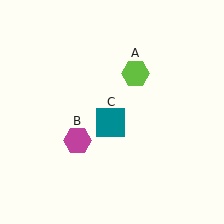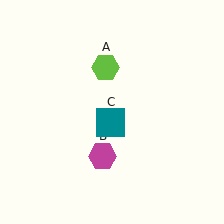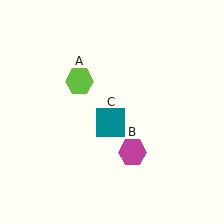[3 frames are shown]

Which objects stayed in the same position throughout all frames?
Teal square (object C) remained stationary.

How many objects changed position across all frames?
2 objects changed position: lime hexagon (object A), magenta hexagon (object B).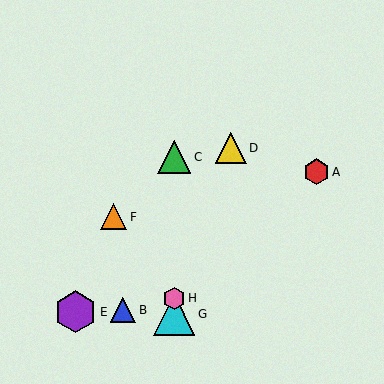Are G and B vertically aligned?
No, G is at x≈174 and B is at x≈123.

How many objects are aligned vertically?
3 objects (C, G, H) are aligned vertically.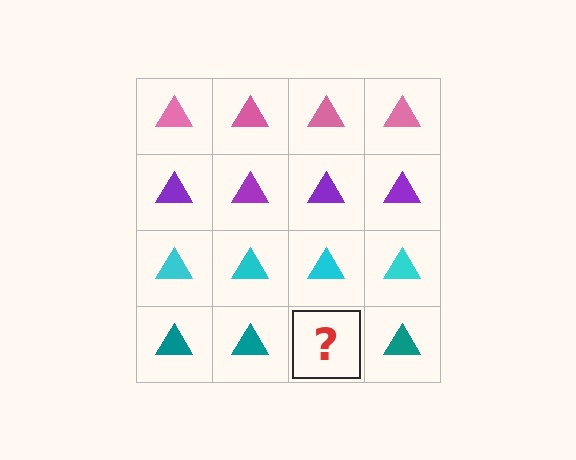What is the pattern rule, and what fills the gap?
The rule is that each row has a consistent color. The gap should be filled with a teal triangle.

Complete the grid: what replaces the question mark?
The question mark should be replaced with a teal triangle.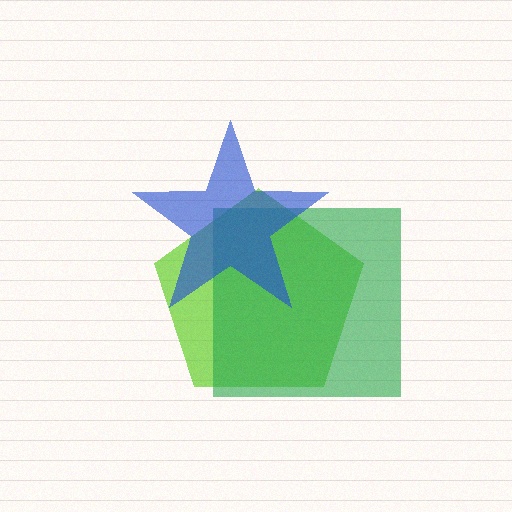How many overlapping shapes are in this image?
There are 3 overlapping shapes in the image.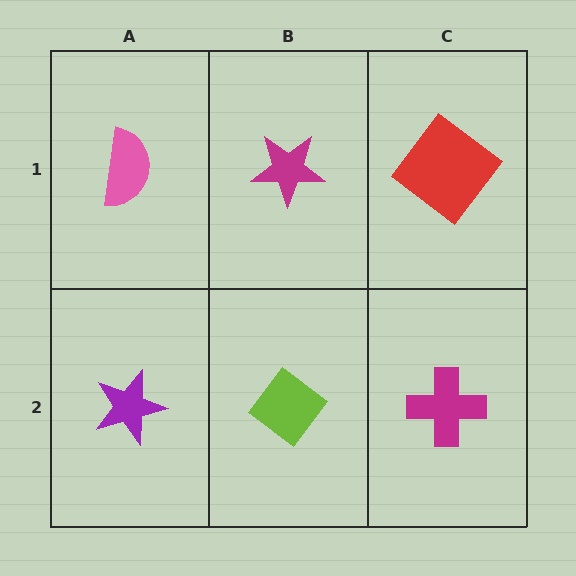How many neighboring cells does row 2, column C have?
2.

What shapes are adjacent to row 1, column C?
A magenta cross (row 2, column C), a magenta star (row 1, column B).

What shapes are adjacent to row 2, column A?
A pink semicircle (row 1, column A), a lime diamond (row 2, column B).